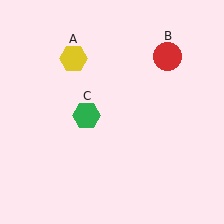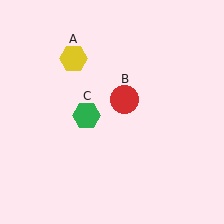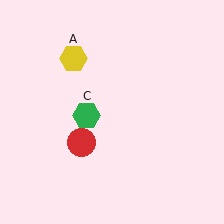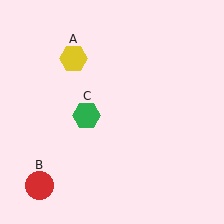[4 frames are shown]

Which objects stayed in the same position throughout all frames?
Yellow hexagon (object A) and green hexagon (object C) remained stationary.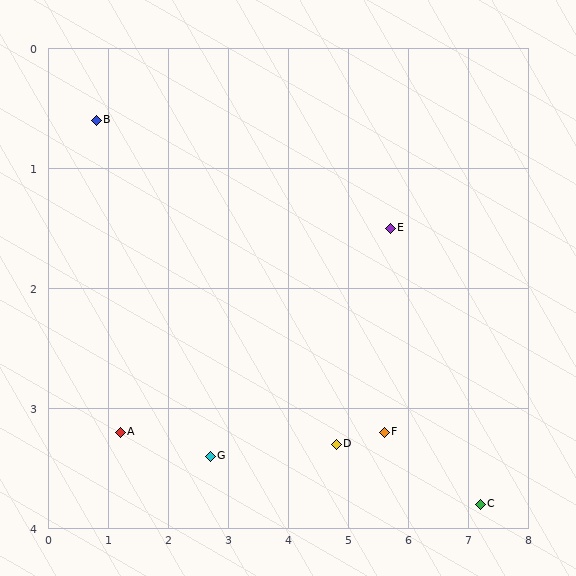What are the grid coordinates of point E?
Point E is at approximately (5.7, 1.5).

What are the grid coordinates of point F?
Point F is at approximately (5.6, 3.2).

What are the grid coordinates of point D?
Point D is at approximately (4.8, 3.3).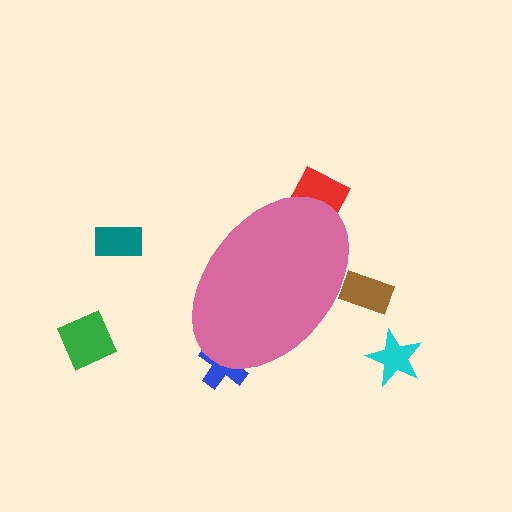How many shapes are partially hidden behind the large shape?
3 shapes are partially hidden.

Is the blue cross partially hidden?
Yes, the blue cross is partially hidden behind the pink ellipse.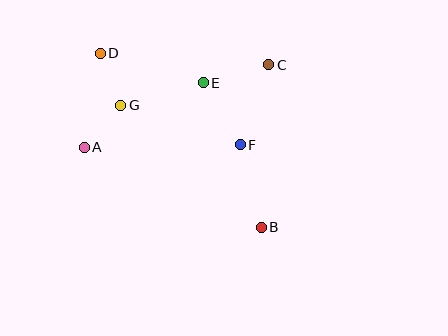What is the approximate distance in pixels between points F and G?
The distance between F and G is approximately 126 pixels.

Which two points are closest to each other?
Points A and G are closest to each other.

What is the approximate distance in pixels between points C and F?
The distance between C and F is approximately 85 pixels.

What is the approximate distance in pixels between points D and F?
The distance between D and F is approximately 168 pixels.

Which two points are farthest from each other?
Points B and D are farthest from each other.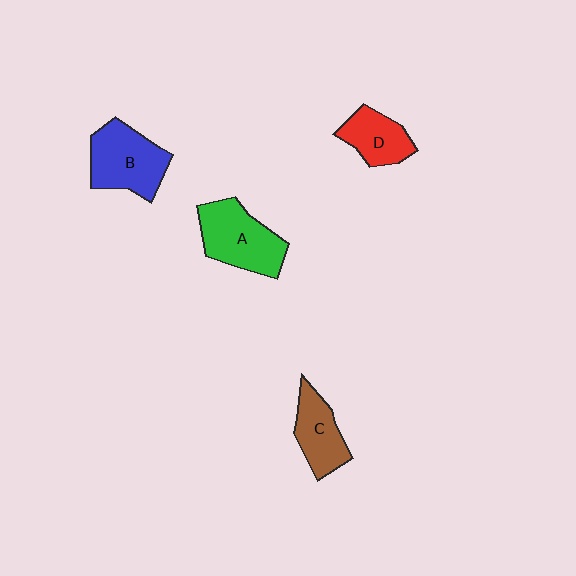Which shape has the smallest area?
Shape D (red).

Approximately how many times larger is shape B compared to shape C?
Approximately 1.4 times.